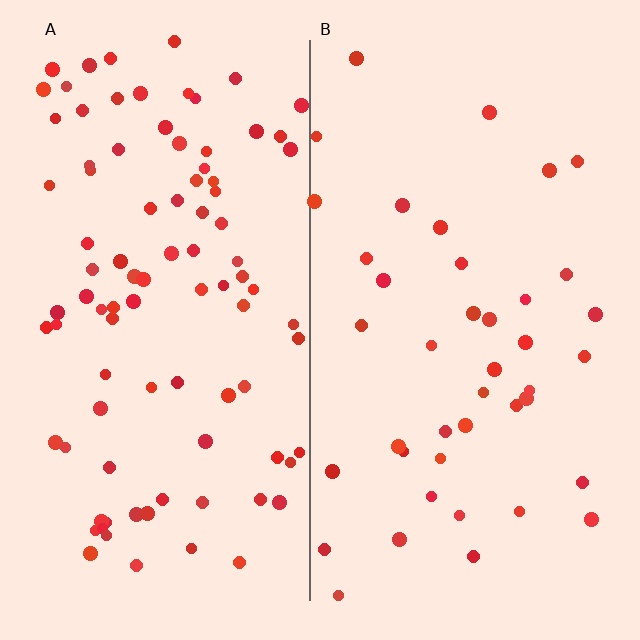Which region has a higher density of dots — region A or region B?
A (the left).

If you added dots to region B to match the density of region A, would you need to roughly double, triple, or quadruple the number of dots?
Approximately double.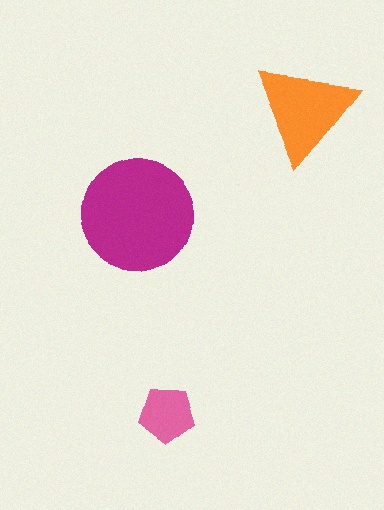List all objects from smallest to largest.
The pink pentagon, the orange triangle, the magenta circle.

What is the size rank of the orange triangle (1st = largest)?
2nd.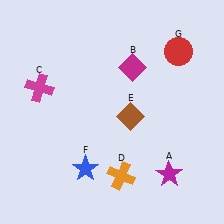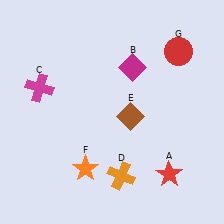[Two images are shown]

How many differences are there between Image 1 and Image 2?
There are 2 differences between the two images.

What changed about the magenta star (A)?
In Image 1, A is magenta. In Image 2, it changed to red.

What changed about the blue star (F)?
In Image 1, F is blue. In Image 2, it changed to orange.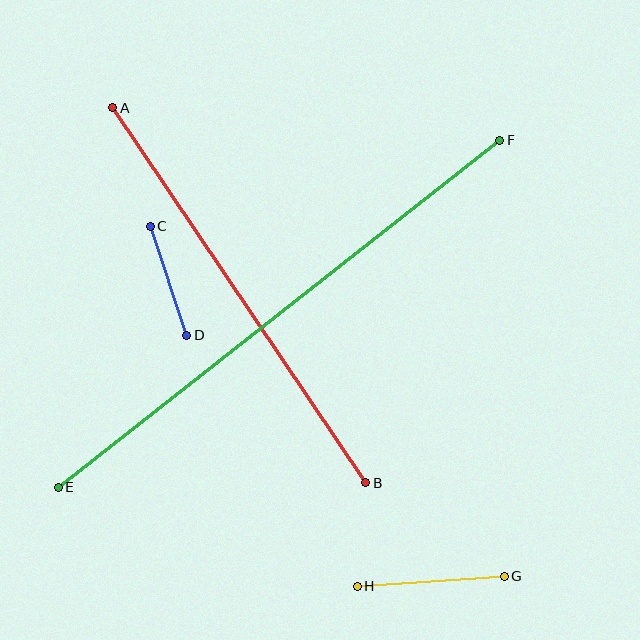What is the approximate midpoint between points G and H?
The midpoint is at approximately (431, 581) pixels.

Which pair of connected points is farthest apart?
Points E and F are farthest apart.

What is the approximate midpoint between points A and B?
The midpoint is at approximately (239, 295) pixels.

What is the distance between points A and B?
The distance is approximately 452 pixels.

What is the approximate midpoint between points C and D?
The midpoint is at approximately (168, 281) pixels.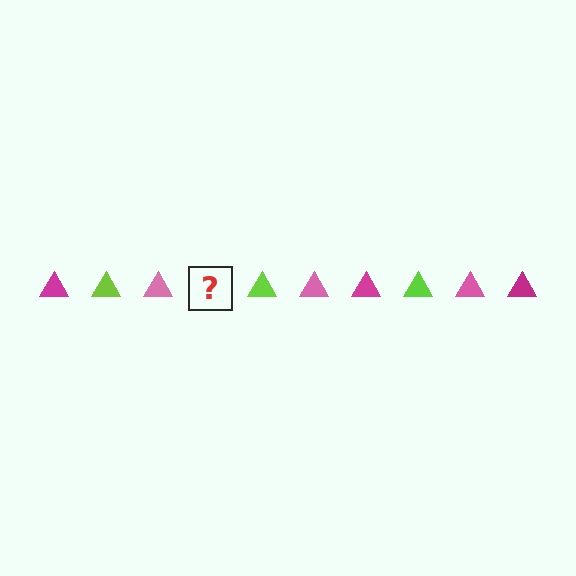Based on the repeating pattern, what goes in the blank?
The blank should be a magenta triangle.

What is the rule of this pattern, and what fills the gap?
The rule is that the pattern cycles through magenta, lime, pink triangles. The gap should be filled with a magenta triangle.